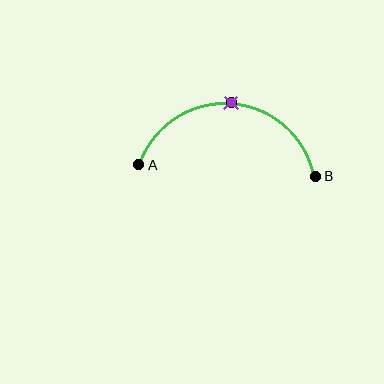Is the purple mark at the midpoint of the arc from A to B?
Yes. The purple mark lies on the arc at equal arc-length from both A and B — it is the arc midpoint.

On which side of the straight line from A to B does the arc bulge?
The arc bulges above the straight line connecting A and B.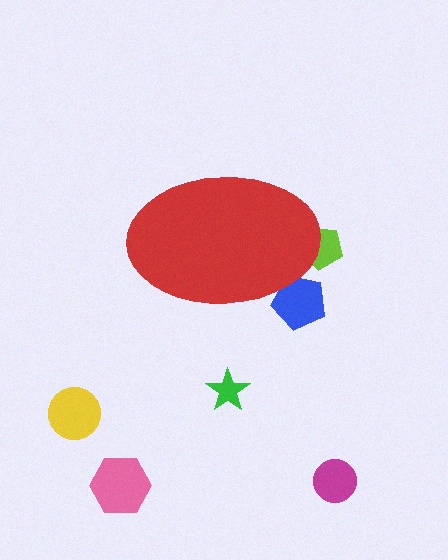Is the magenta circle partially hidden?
No, the magenta circle is fully visible.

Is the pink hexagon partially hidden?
No, the pink hexagon is fully visible.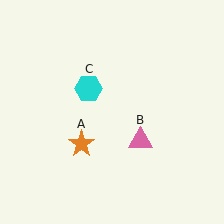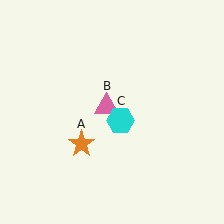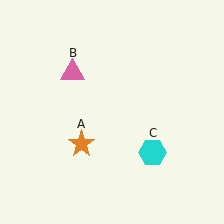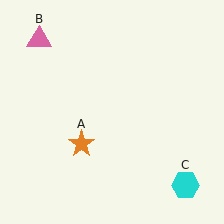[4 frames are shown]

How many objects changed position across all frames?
2 objects changed position: pink triangle (object B), cyan hexagon (object C).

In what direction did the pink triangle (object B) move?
The pink triangle (object B) moved up and to the left.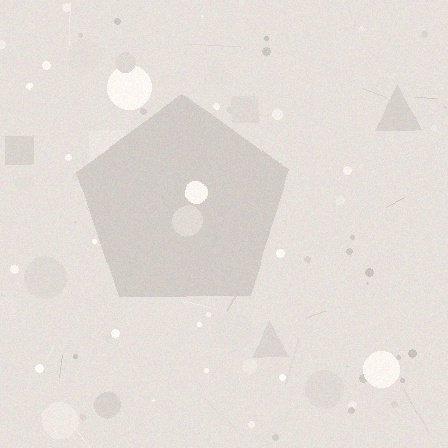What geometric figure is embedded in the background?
A pentagon is embedded in the background.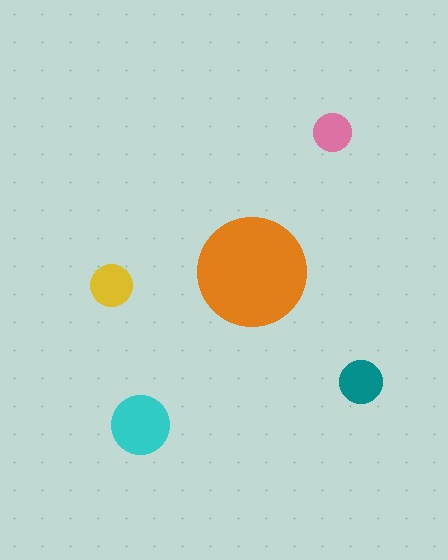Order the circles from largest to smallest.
the orange one, the cyan one, the teal one, the yellow one, the pink one.